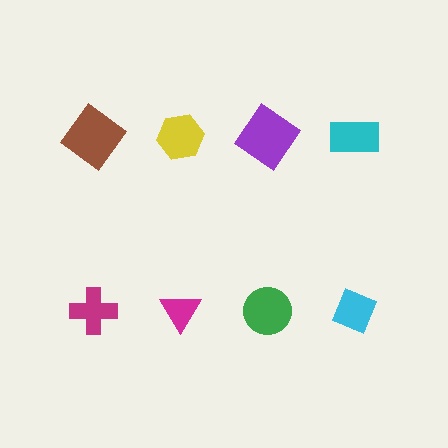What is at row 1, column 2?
A yellow hexagon.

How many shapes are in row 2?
4 shapes.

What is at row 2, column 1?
A magenta cross.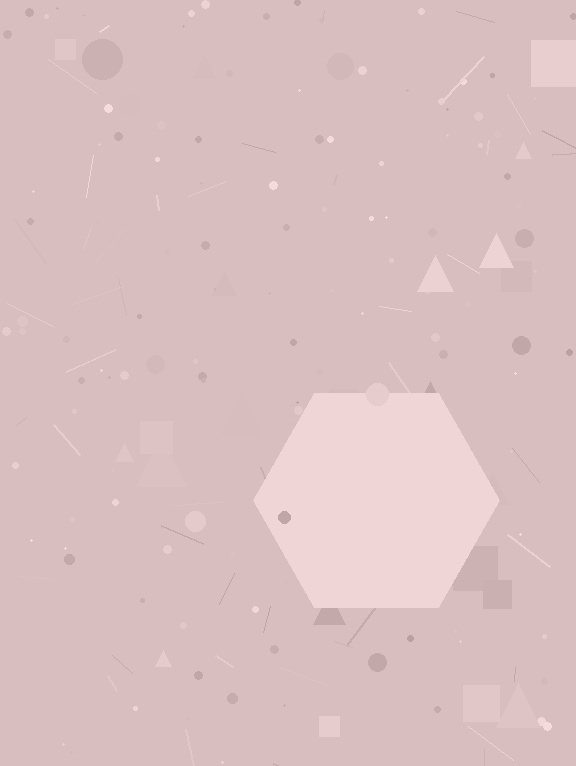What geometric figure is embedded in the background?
A hexagon is embedded in the background.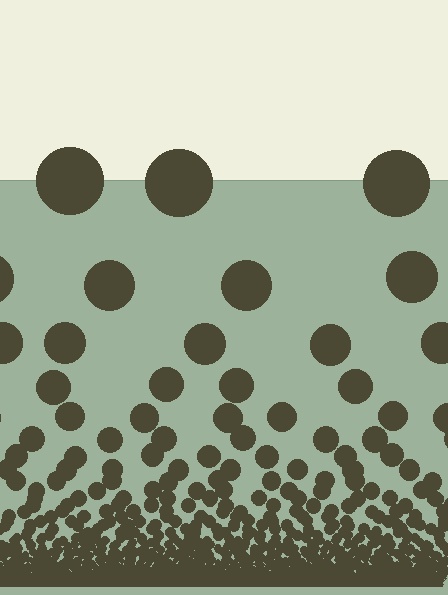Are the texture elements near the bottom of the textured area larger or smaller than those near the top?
Smaller. The gradient is inverted — elements near the bottom are smaller and denser.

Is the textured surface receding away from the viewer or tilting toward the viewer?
The surface appears to tilt toward the viewer. Texture elements get larger and sparser toward the top.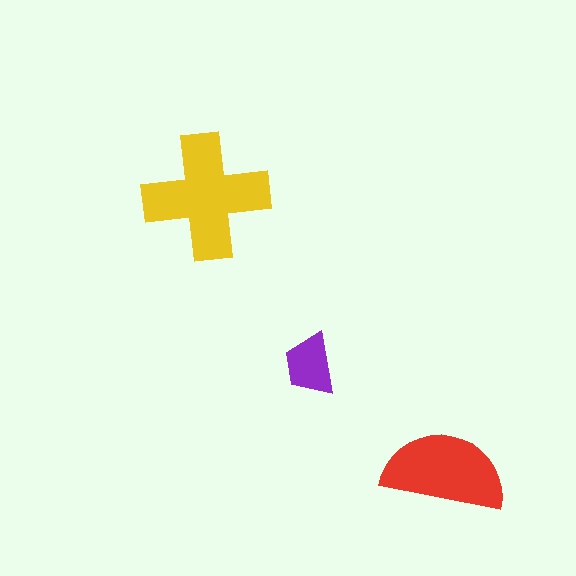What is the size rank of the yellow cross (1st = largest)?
1st.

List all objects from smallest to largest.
The purple trapezoid, the red semicircle, the yellow cross.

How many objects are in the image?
There are 3 objects in the image.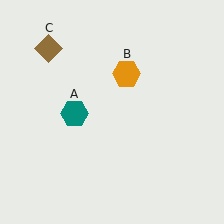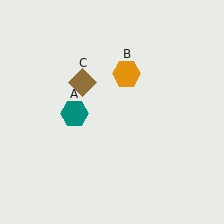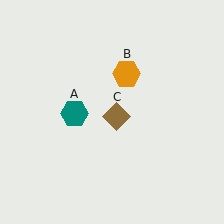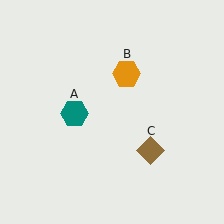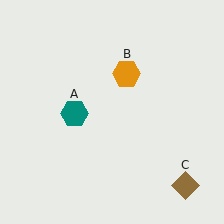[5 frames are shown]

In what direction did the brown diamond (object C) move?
The brown diamond (object C) moved down and to the right.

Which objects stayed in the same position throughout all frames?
Teal hexagon (object A) and orange hexagon (object B) remained stationary.